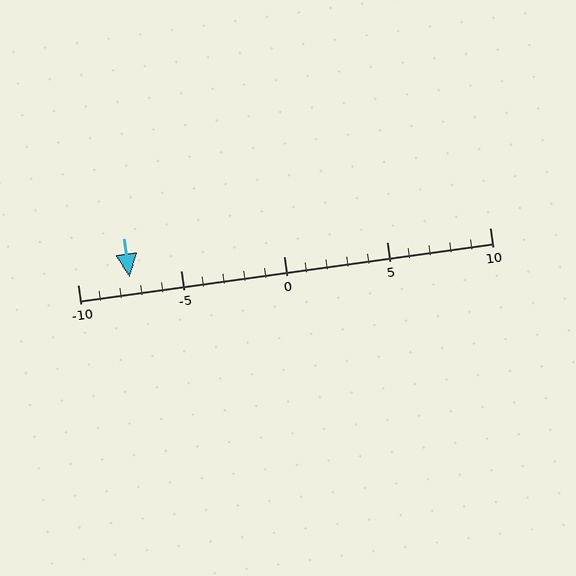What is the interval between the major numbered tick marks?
The major tick marks are spaced 5 units apart.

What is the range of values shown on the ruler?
The ruler shows values from -10 to 10.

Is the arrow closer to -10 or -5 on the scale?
The arrow is closer to -5.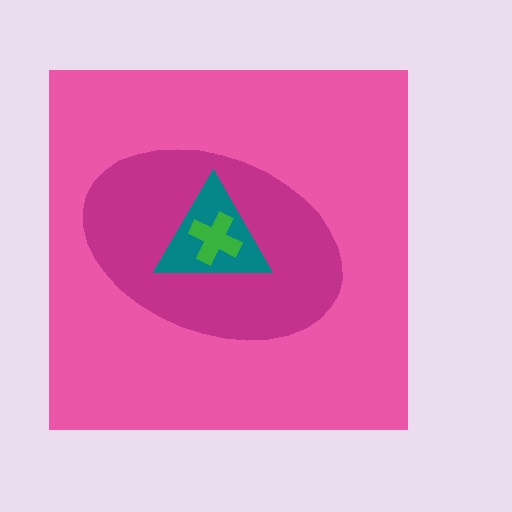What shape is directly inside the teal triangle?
The green cross.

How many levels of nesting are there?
4.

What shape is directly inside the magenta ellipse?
The teal triangle.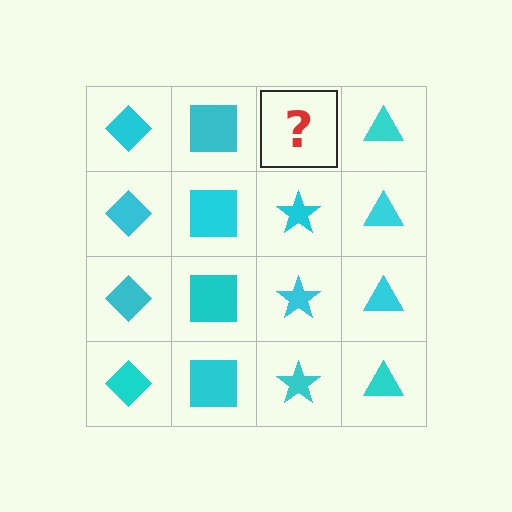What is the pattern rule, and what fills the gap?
The rule is that each column has a consistent shape. The gap should be filled with a cyan star.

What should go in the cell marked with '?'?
The missing cell should contain a cyan star.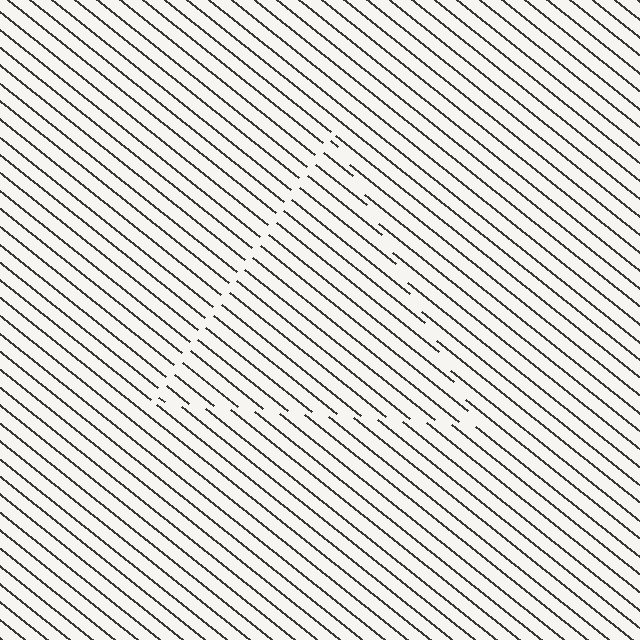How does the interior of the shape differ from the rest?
The interior of the shape contains the same grating, shifted by half a period — the contour is defined by the phase discontinuity where line-ends from the inner and outer gratings abut.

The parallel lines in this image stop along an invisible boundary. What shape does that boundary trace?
An illusory triangle. The interior of the shape contains the same grating, shifted by half a period — the contour is defined by the phase discontinuity where line-ends from the inner and outer gratings abut.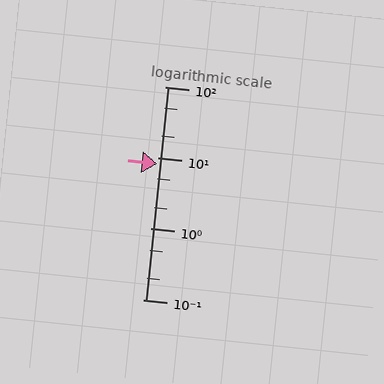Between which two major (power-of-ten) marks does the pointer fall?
The pointer is between 1 and 10.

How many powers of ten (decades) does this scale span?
The scale spans 3 decades, from 0.1 to 100.